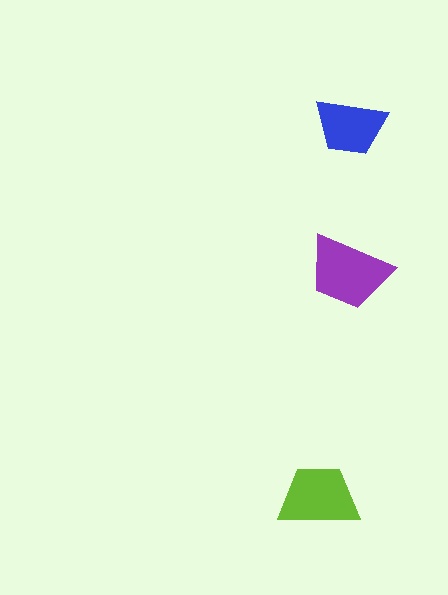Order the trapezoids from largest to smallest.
the purple one, the lime one, the blue one.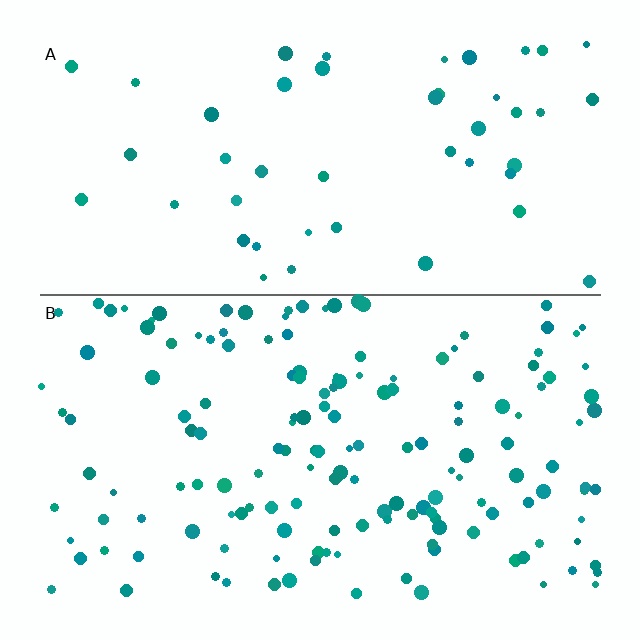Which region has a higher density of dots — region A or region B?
B (the bottom).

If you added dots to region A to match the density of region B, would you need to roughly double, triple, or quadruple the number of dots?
Approximately triple.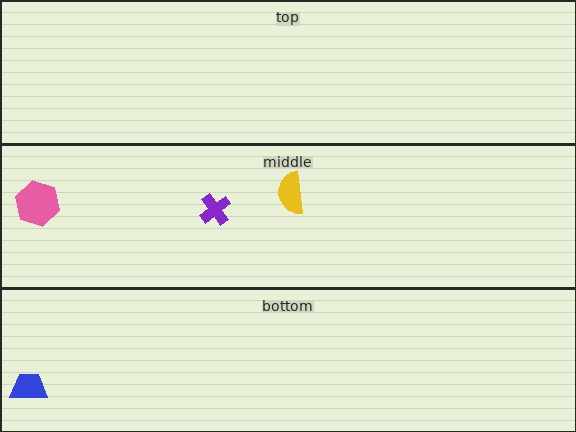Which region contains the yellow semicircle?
The middle region.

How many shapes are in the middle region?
3.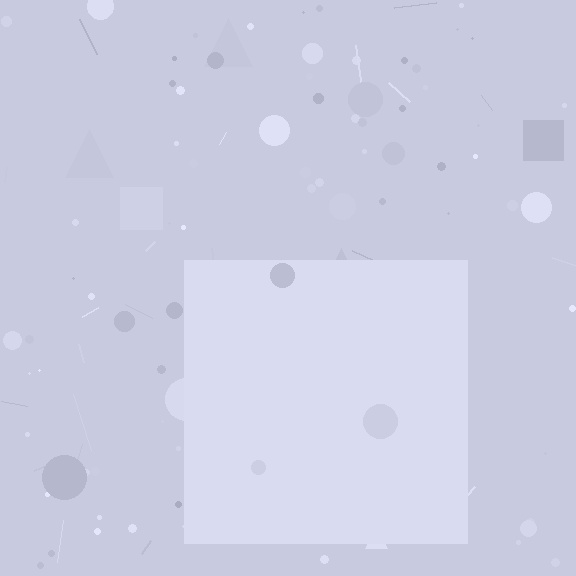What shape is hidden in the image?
A square is hidden in the image.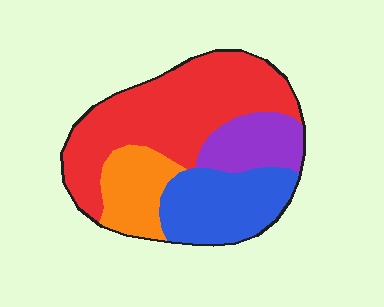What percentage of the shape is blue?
Blue takes up about one quarter (1/4) of the shape.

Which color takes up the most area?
Red, at roughly 45%.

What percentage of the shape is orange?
Orange covers around 15% of the shape.